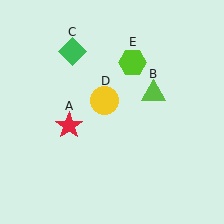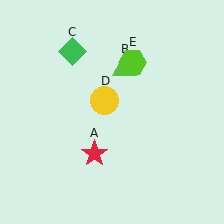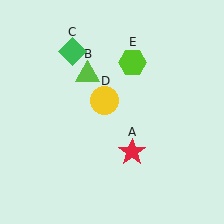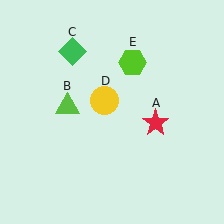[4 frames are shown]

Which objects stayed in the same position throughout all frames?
Green diamond (object C) and yellow circle (object D) and lime hexagon (object E) remained stationary.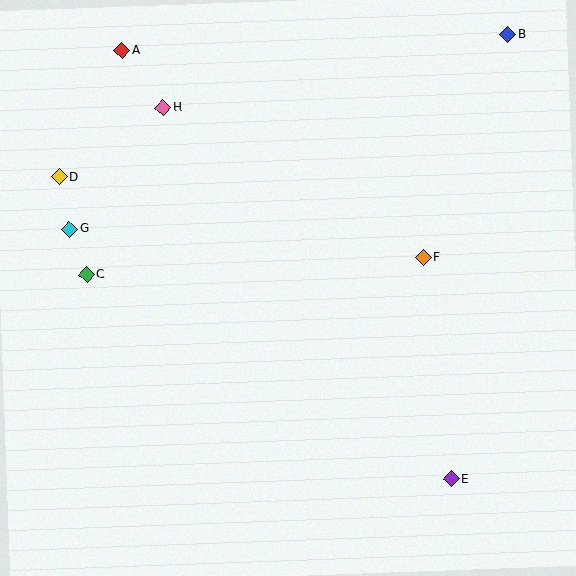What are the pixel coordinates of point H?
Point H is at (163, 108).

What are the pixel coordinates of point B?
Point B is at (508, 35).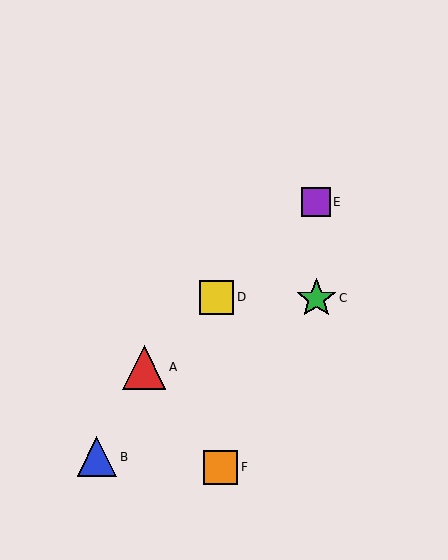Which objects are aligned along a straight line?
Objects A, D, E are aligned along a straight line.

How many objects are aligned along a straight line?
3 objects (A, D, E) are aligned along a straight line.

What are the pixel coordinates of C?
Object C is at (316, 298).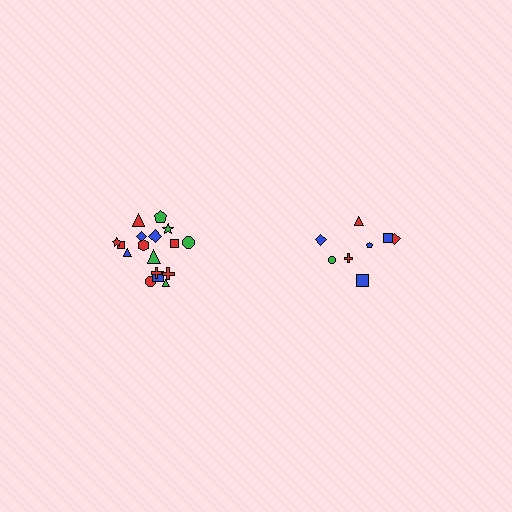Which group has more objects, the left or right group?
The left group.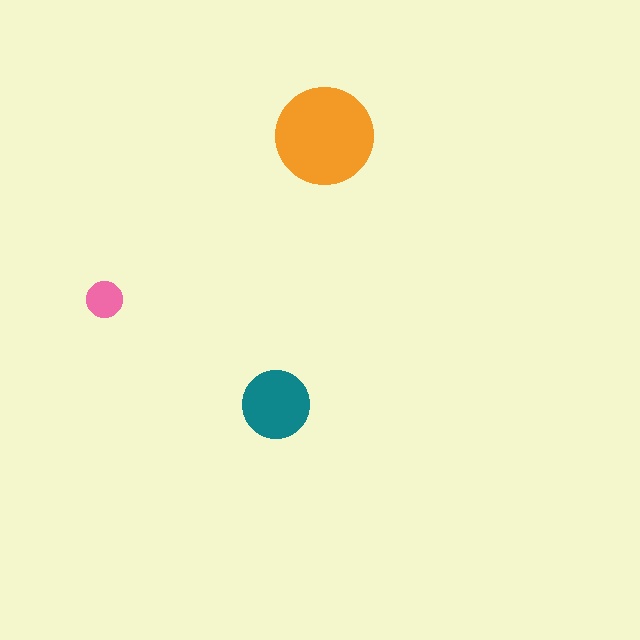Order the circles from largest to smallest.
the orange one, the teal one, the pink one.